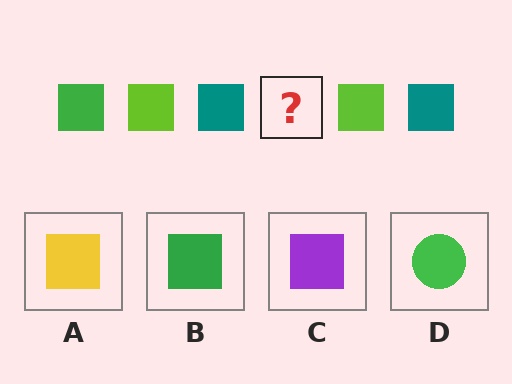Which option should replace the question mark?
Option B.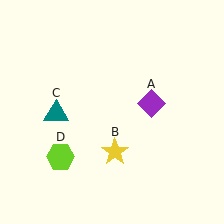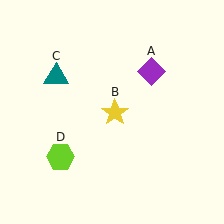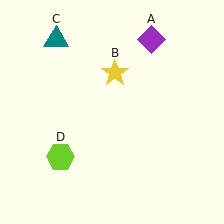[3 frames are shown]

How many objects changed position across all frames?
3 objects changed position: purple diamond (object A), yellow star (object B), teal triangle (object C).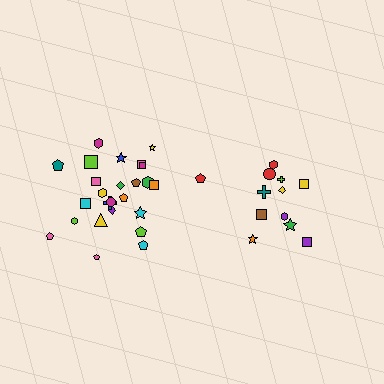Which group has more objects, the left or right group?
The left group.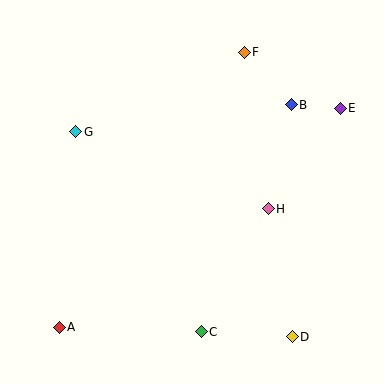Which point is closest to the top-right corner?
Point E is closest to the top-right corner.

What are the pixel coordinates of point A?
Point A is at (59, 327).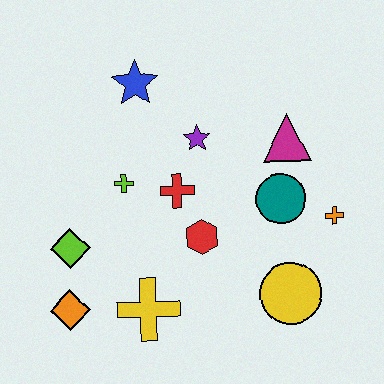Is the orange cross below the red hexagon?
No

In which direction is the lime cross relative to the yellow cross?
The lime cross is above the yellow cross.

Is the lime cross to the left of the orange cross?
Yes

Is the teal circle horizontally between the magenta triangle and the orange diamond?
Yes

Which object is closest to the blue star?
The purple star is closest to the blue star.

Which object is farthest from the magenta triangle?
The orange diamond is farthest from the magenta triangle.